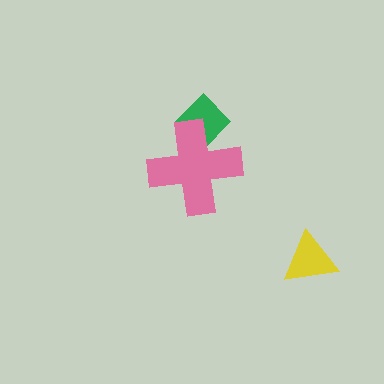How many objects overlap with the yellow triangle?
0 objects overlap with the yellow triangle.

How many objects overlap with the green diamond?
1 object overlaps with the green diamond.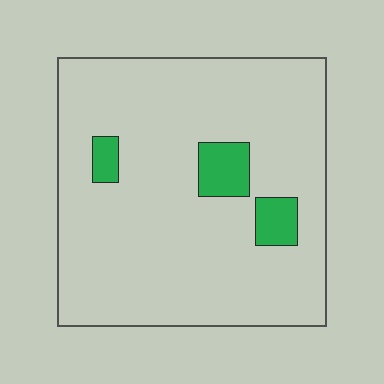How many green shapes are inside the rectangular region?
3.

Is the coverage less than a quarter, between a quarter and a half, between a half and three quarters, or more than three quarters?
Less than a quarter.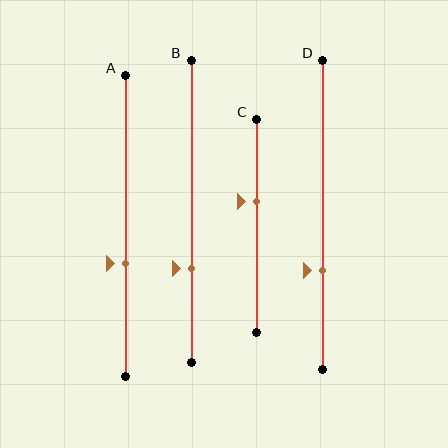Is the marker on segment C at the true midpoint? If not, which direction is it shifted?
No, the marker on segment C is shifted upward by about 12% of the segment length.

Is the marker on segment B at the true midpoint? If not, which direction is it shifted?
No, the marker on segment B is shifted downward by about 19% of the segment length.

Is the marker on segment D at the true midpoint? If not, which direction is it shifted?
No, the marker on segment D is shifted downward by about 18% of the segment length.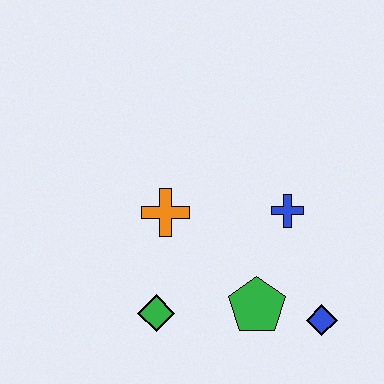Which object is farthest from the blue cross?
The green diamond is farthest from the blue cross.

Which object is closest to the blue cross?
The green pentagon is closest to the blue cross.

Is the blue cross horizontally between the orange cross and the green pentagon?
No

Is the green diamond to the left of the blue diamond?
Yes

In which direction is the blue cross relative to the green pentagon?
The blue cross is above the green pentagon.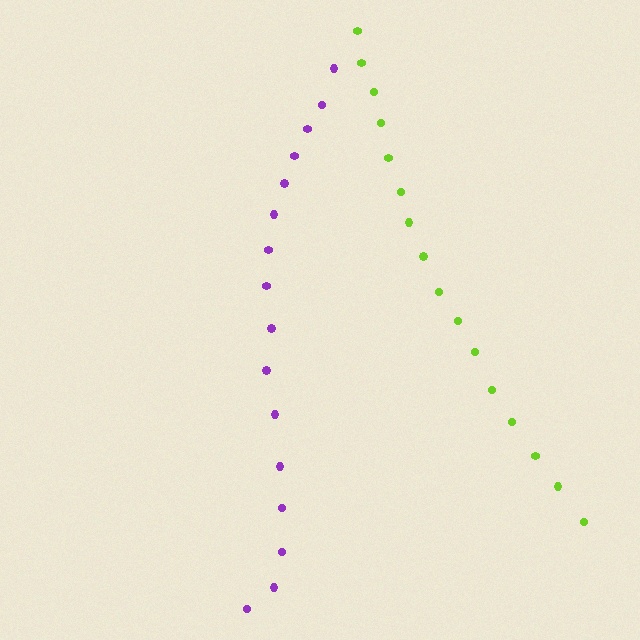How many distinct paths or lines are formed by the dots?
There are 2 distinct paths.